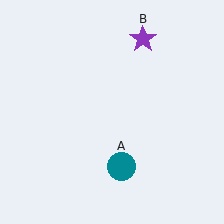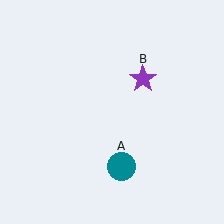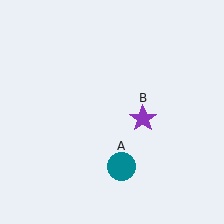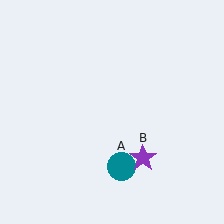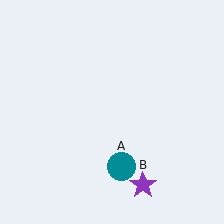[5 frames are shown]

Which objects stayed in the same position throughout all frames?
Teal circle (object A) remained stationary.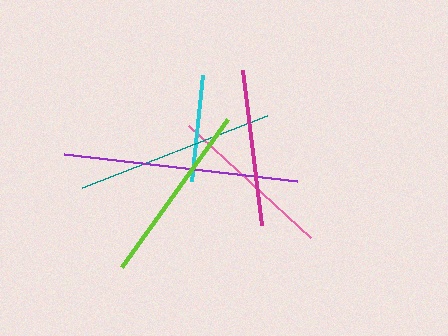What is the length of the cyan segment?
The cyan segment is approximately 107 pixels long.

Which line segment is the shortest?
The cyan line is the shortest at approximately 107 pixels.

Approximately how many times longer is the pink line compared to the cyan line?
The pink line is approximately 1.6 times the length of the cyan line.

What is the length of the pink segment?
The pink segment is approximately 166 pixels long.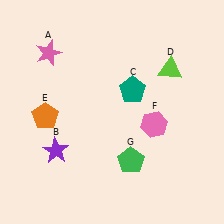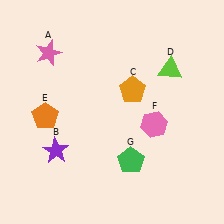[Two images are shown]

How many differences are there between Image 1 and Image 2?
There is 1 difference between the two images.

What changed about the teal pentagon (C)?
In Image 1, C is teal. In Image 2, it changed to orange.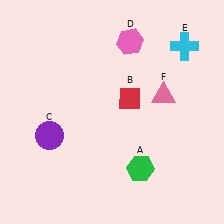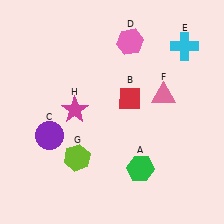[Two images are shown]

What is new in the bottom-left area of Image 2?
A lime hexagon (G) was added in the bottom-left area of Image 2.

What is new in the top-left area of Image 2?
A magenta star (H) was added in the top-left area of Image 2.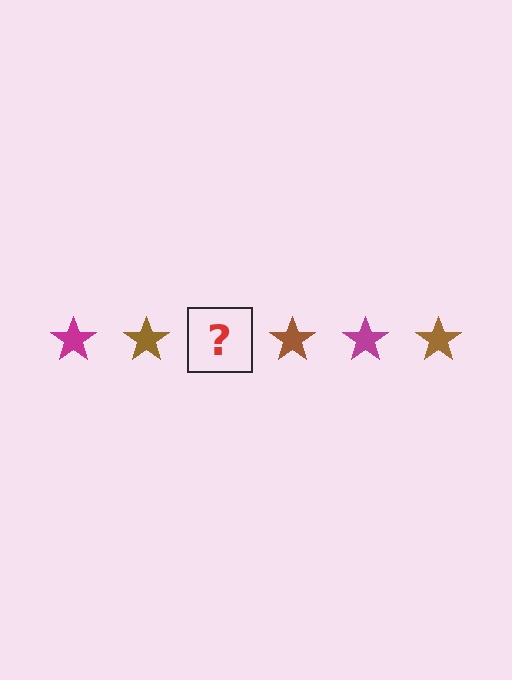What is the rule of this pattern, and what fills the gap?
The rule is that the pattern cycles through magenta, brown stars. The gap should be filled with a magenta star.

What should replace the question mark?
The question mark should be replaced with a magenta star.